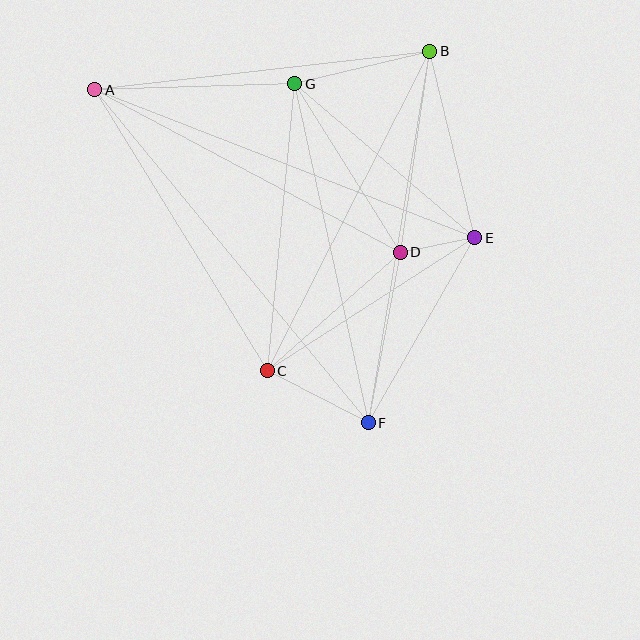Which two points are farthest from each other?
Points A and F are farthest from each other.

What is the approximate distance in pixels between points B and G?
The distance between B and G is approximately 139 pixels.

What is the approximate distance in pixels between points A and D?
The distance between A and D is approximately 346 pixels.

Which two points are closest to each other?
Points D and E are closest to each other.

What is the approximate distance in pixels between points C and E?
The distance between C and E is approximately 246 pixels.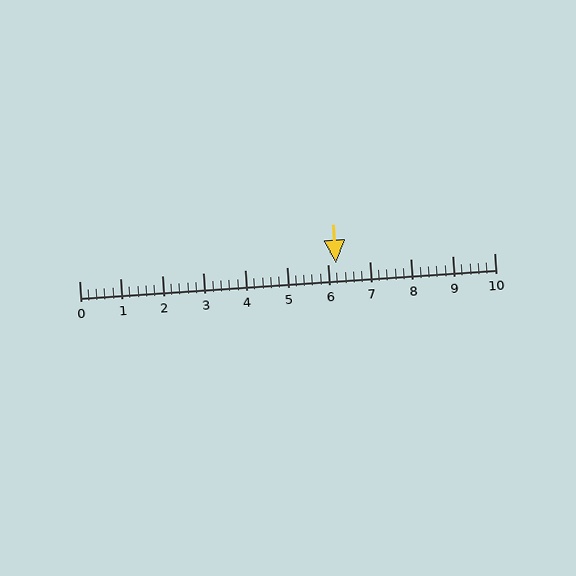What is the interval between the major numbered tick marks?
The major tick marks are spaced 1 units apart.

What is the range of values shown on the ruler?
The ruler shows values from 0 to 10.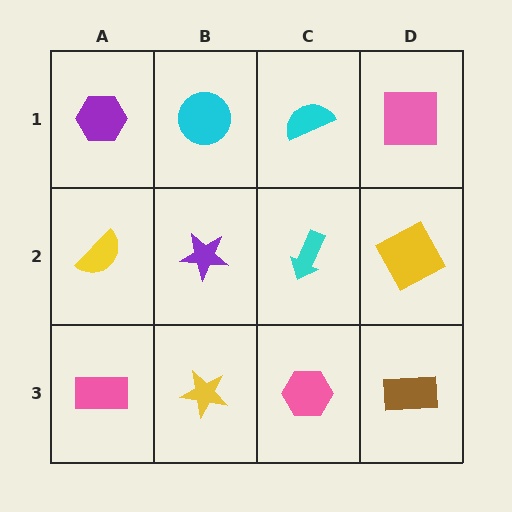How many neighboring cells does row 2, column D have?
3.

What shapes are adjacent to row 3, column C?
A cyan arrow (row 2, column C), a yellow star (row 3, column B), a brown rectangle (row 3, column D).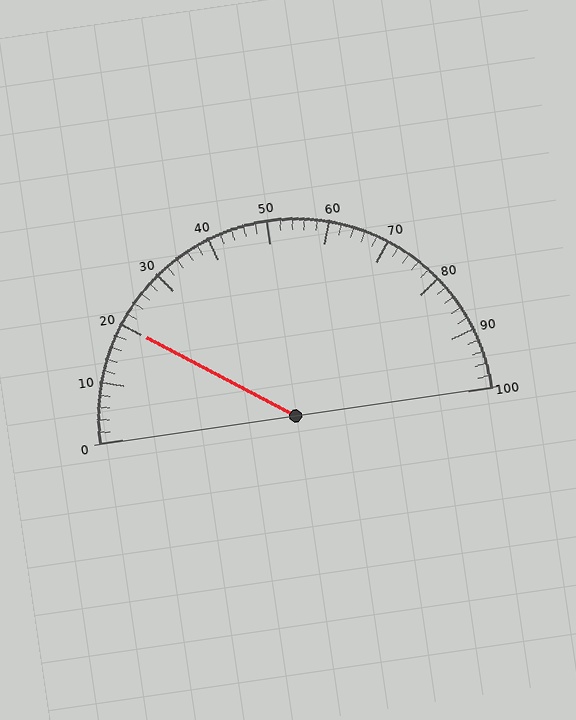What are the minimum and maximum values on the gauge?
The gauge ranges from 0 to 100.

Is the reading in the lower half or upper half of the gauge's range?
The reading is in the lower half of the range (0 to 100).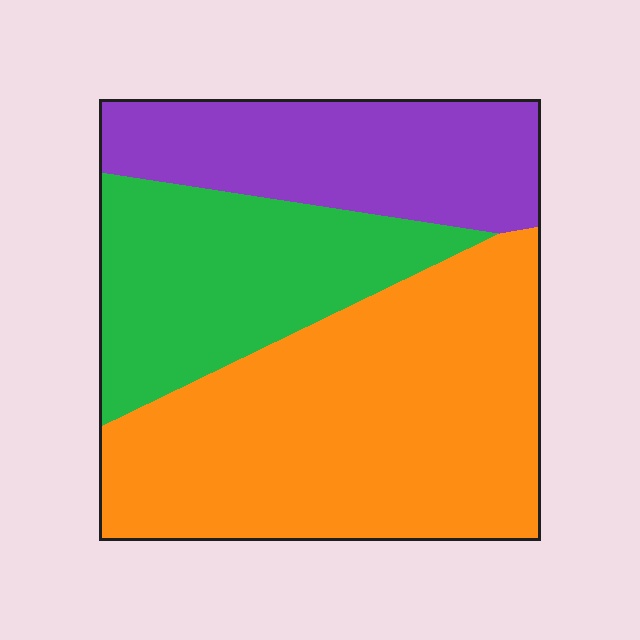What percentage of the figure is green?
Green covers around 25% of the figure.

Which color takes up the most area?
Orange, at roughly 50%.